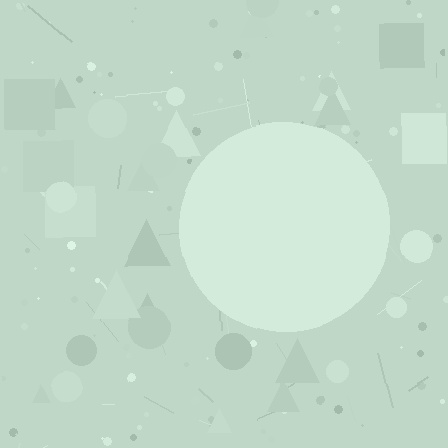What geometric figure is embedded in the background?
A circle is embedded in the background.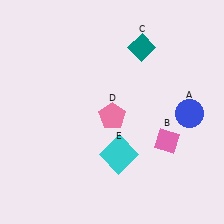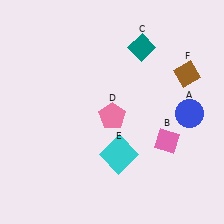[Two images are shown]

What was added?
A brown diamond (F) was added in Image 2.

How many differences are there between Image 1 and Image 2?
There is 1 difference between the two images.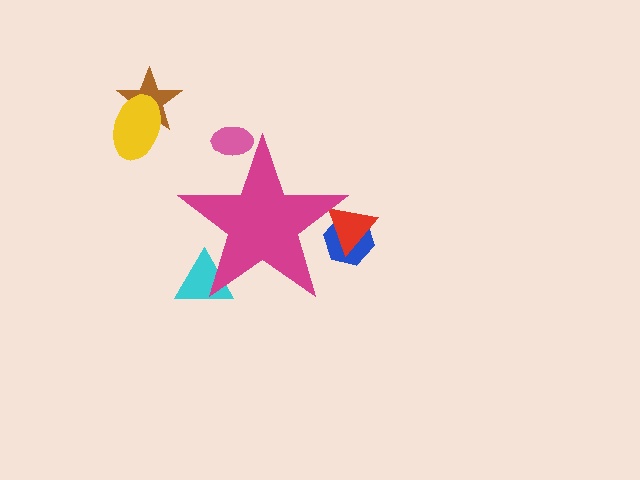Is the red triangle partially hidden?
Yes, the red triangle is partially hidden behind the magenta star.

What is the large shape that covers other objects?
A magenta star.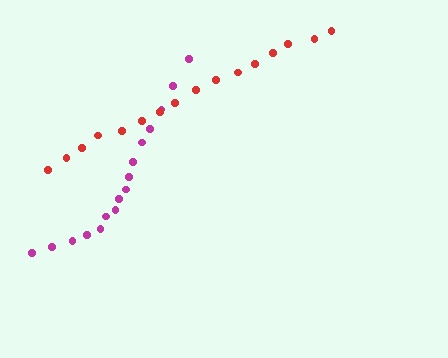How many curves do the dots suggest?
There are 2 distinct paths.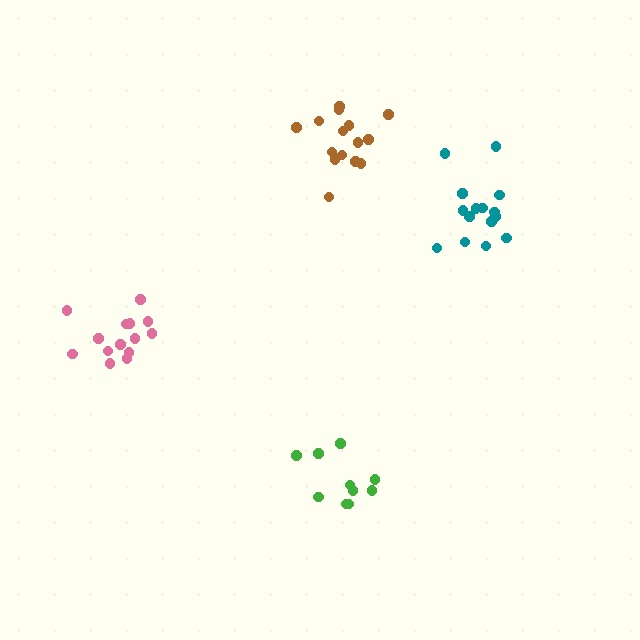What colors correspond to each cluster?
The clusters are colored: brown, green, pink, teal.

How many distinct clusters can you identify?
There are 4 distinct clusters.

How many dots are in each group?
Group 1: 15 dots, Group 2: 10 dots, Group 3: 14 dots, Group 4: 15 dots (54 total).